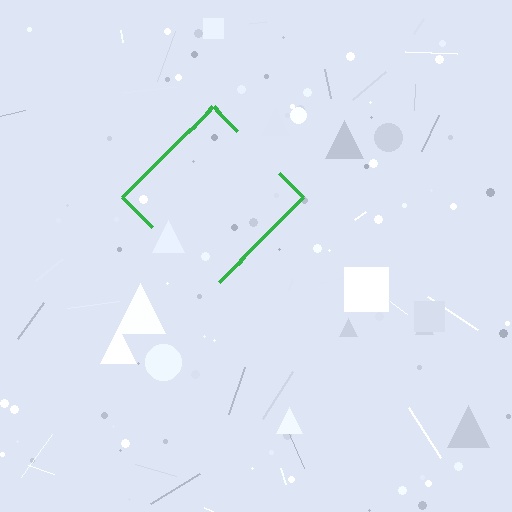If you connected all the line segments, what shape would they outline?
They would outline a diamond.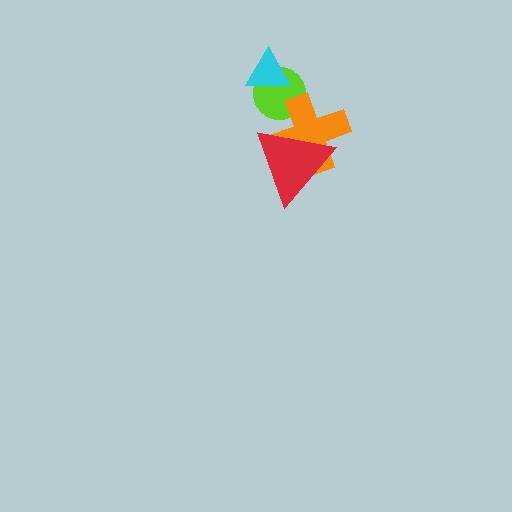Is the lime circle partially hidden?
Yes, it is partially covered by another shape.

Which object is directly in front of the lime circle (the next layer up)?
The orange cross is directly in front of the lime circle.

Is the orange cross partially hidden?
Yes, it is partially covered by another shape.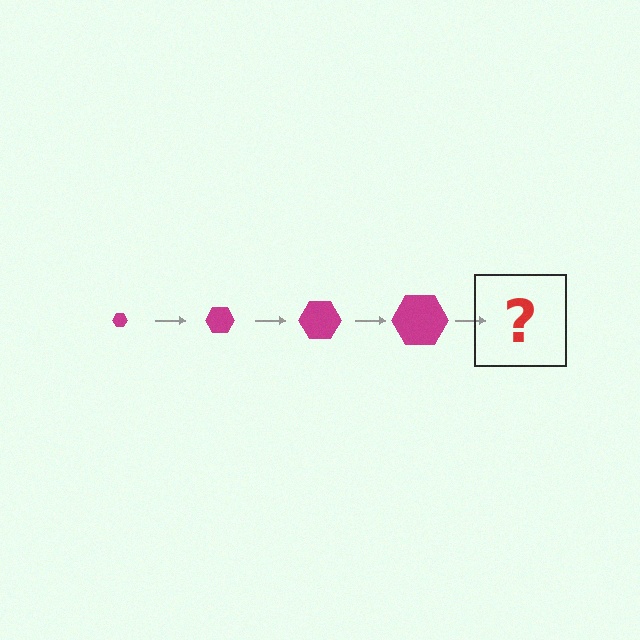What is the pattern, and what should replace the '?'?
The pattern is that the hexagon gets progressively larger each step. The '?' should be a magenta hexagon, larger than the previous one.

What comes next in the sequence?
The next element should be a magenta hexagon, larger than the previous one.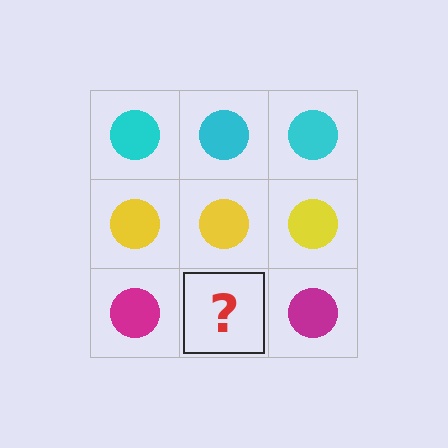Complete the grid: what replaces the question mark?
The question mark should be replaced with a magenta circle.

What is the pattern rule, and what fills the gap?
The rule is that each row has a consistent color. The gap should be filled with a magenta circle.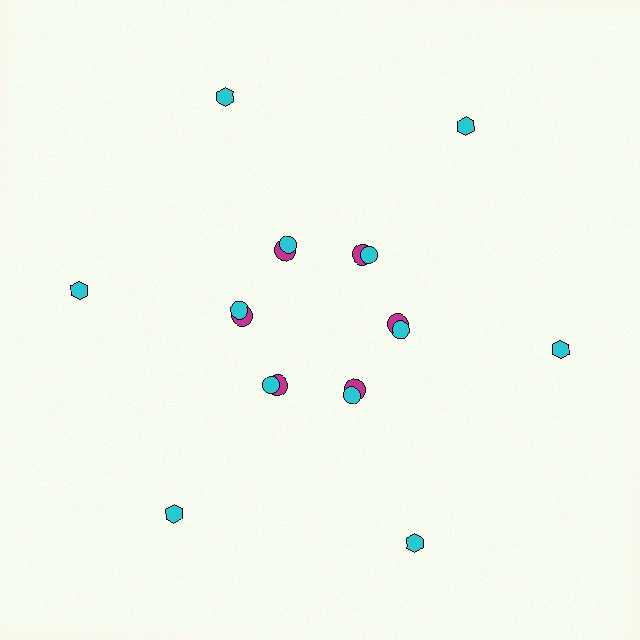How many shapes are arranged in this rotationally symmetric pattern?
There are 18 shapes, arranged in 6 groups of 3.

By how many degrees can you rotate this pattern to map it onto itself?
The pattern maps onto itself every 60 degrees of rotation.